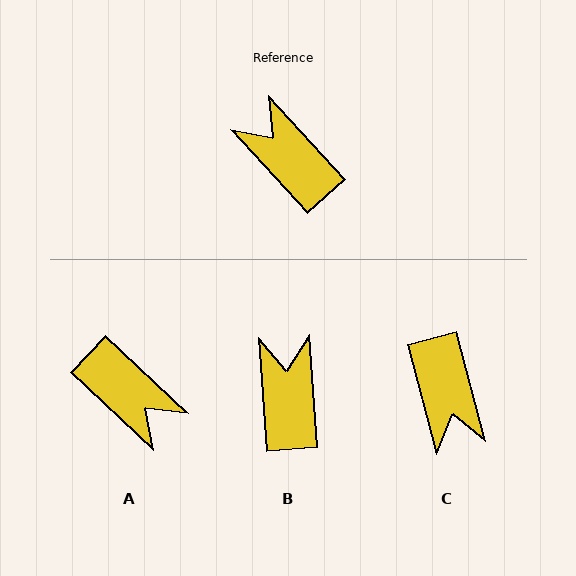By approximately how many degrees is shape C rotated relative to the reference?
Approximately 153 degrees counter-clockwise.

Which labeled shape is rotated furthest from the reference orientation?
A, about 175 degrees away.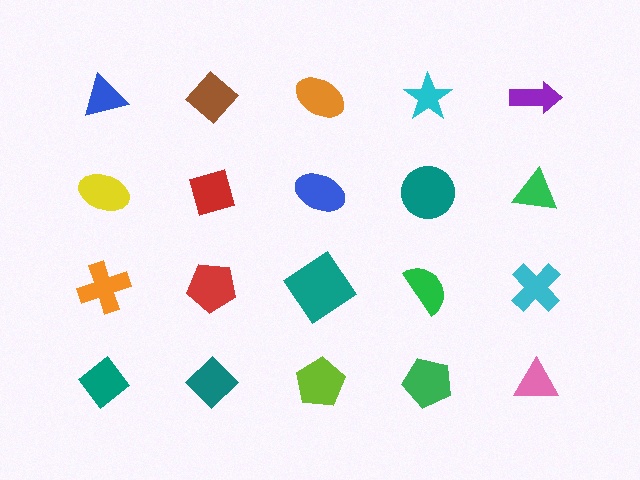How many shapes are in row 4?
5 shapes.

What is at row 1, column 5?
A purple arrow.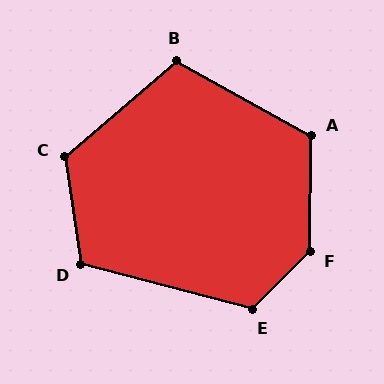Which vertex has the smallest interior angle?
B, at approximately 110 degrees.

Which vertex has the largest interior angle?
F, at approximately 136 degrees.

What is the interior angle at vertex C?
Approximately 122 degrees (obtuse).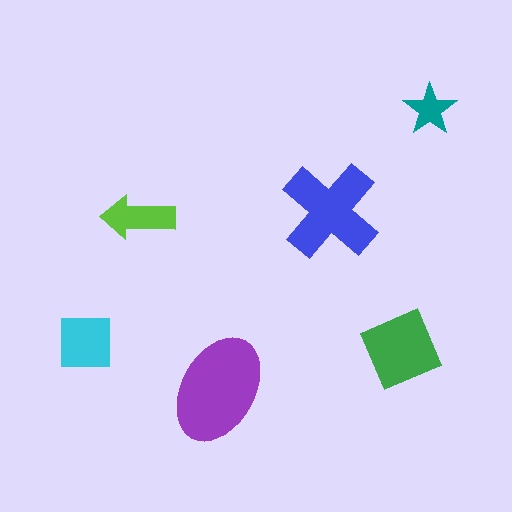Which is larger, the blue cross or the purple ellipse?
The purple ellipse.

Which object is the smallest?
The teal star.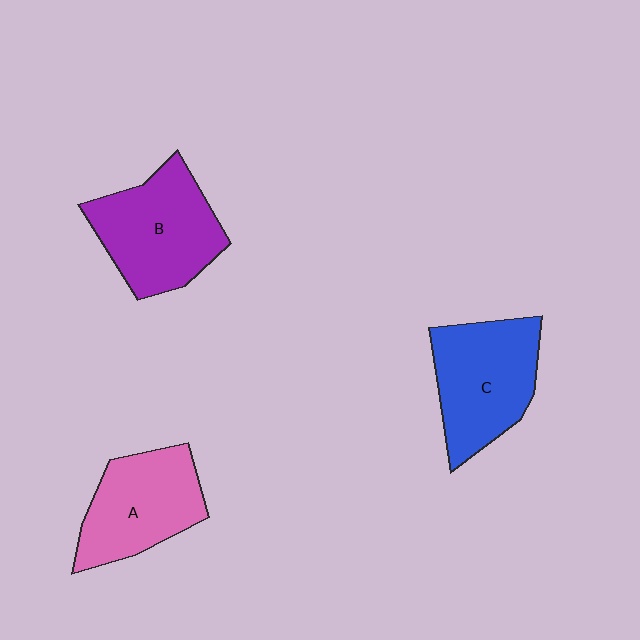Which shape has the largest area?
Shape B (purple).